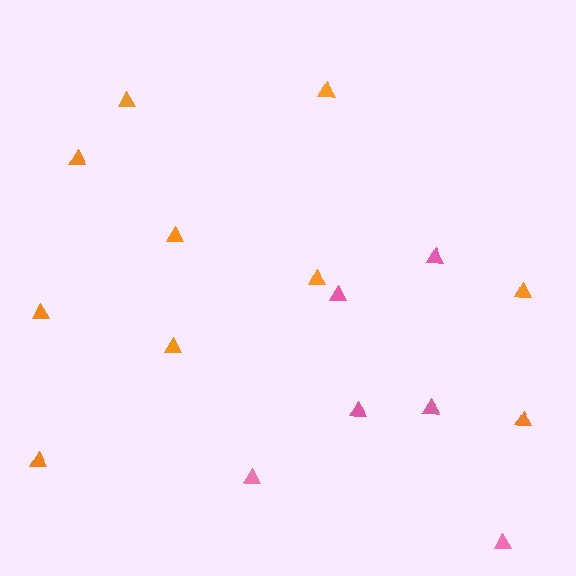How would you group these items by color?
There are 2 groups: one group of orange triangles (10) and one group of pink triangles (6).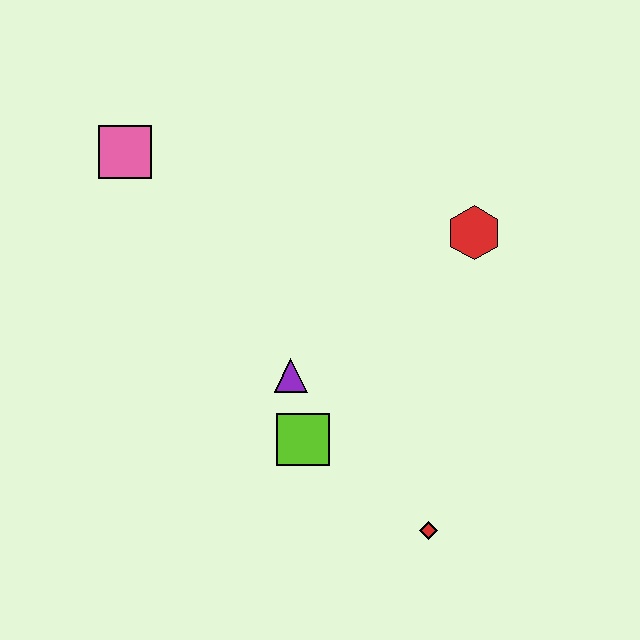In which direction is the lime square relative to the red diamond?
The lime square is to the left of the red diamond.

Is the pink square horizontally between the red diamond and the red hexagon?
No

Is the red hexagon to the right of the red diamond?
Yes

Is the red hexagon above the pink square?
No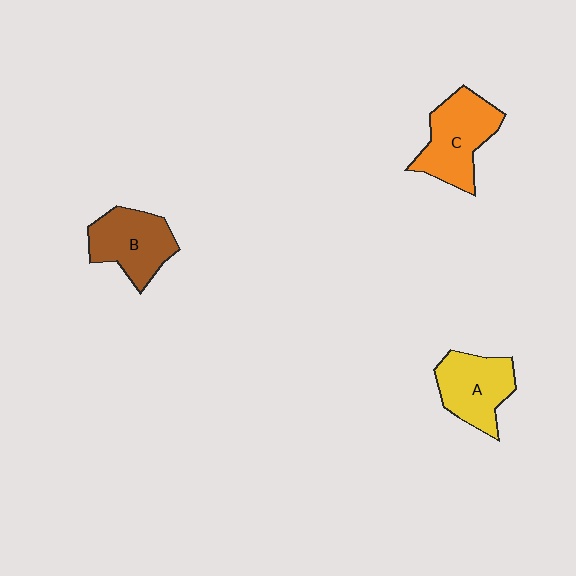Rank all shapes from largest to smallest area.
From largest to smallest: C (orange), B (brown), A (yellow).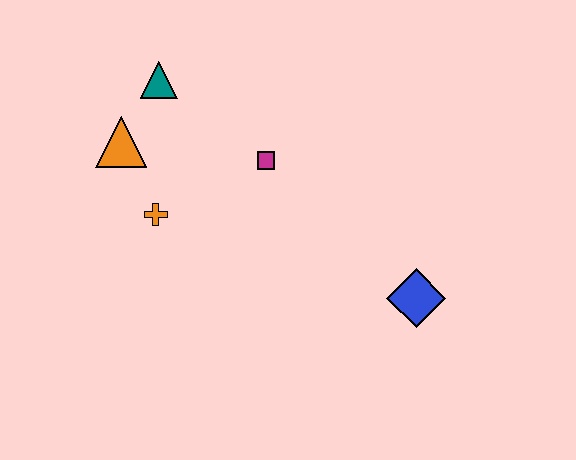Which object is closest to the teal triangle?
The orange triangle is closest to the teal triangle.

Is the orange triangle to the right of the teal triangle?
No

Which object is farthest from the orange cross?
The blue diamond is farthest from the orange cross.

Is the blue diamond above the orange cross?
No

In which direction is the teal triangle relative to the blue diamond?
The teal triangle is to the left of the blue diamond.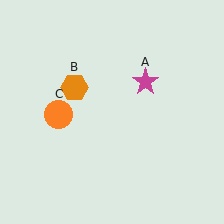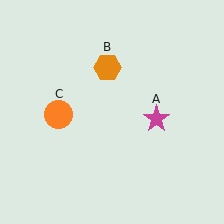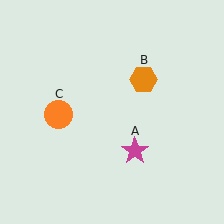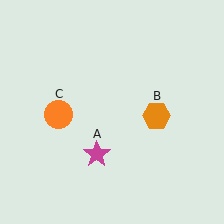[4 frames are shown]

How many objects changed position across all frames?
2 objects changed position: magenta star (object A), orange hexagon (object B).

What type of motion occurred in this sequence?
The magenta star (object A), orange hexagon (object B) rotated clockwise around the center of the scene.